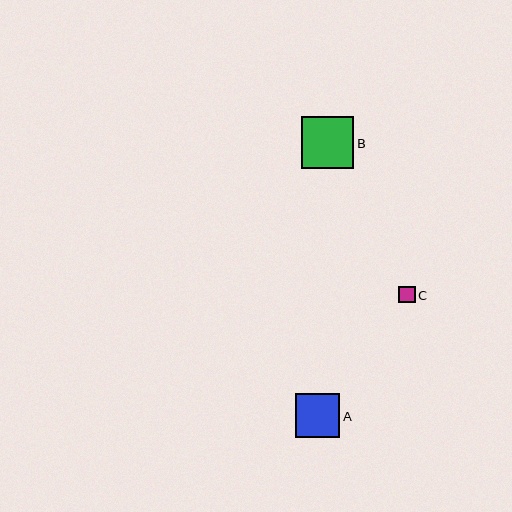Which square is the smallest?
Square C is the smallest with a size of approximately 16 pixels.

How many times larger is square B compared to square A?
Square B is approximately 1.2 times the size of square A.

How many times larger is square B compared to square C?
Square B is approximately 3.2 times the size of square C.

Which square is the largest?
Square B is the largest with a size of approximately 52 pixels.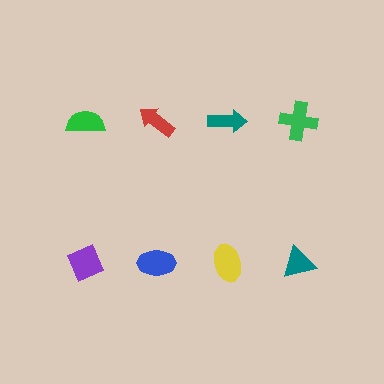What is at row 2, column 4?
A teal triangle.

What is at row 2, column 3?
A yellow ellipse.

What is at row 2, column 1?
A purple diamond.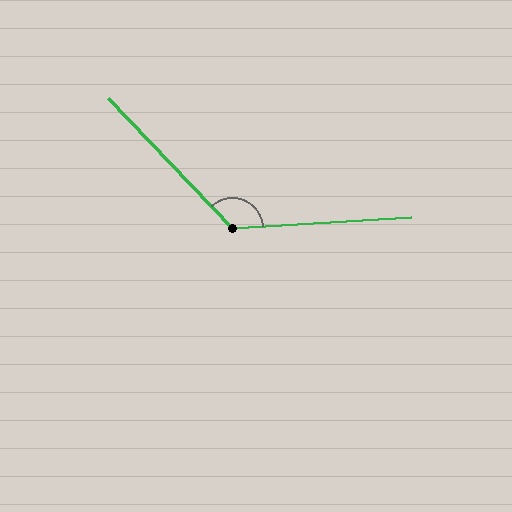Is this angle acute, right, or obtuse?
It is obtuse.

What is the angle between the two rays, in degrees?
Approximately 130 degrees.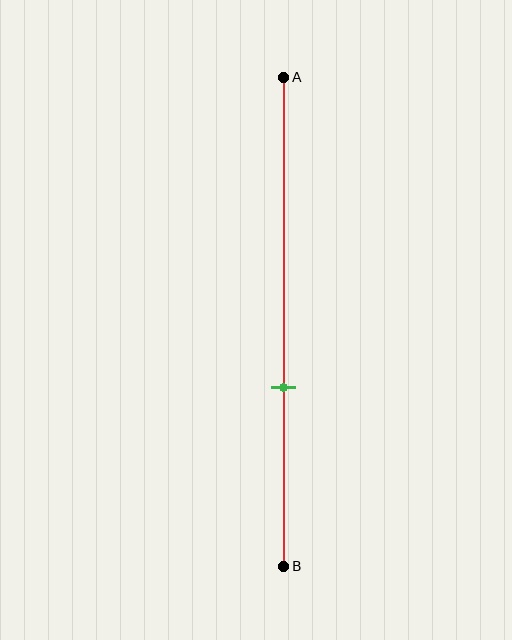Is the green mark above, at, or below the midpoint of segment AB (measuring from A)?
The green mark is below the midpoint of segment AB.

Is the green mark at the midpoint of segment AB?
No, the mark is at about 65% from A, not at the 50% midpoint.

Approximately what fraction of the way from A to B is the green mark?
The green mark is approximately 65% of the way from A to B.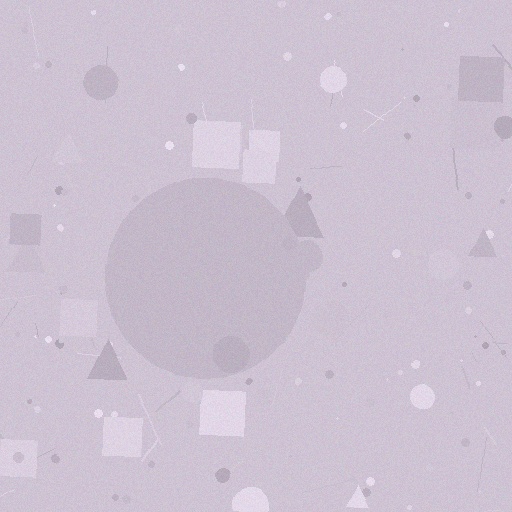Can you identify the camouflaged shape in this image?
The camouflaged shape is a circle.